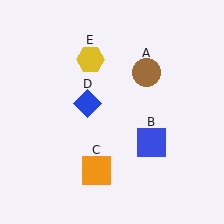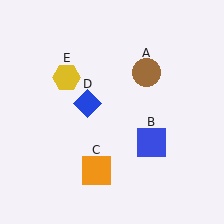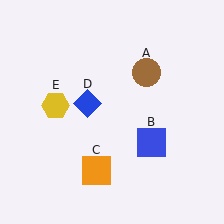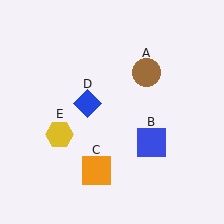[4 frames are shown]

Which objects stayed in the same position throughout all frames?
Brown circle (object A) and blue square (object B) and orange square (object C) and blue diamond (object D) remained stationary.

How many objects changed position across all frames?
1 object changed position: yellow hexagon (object E).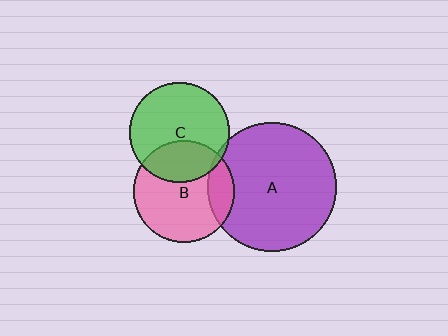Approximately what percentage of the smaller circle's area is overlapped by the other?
Approximately 5%.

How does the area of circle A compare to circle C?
Approximately 1.7 times.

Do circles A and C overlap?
Yes.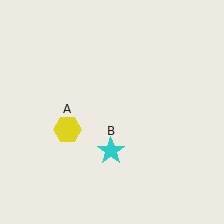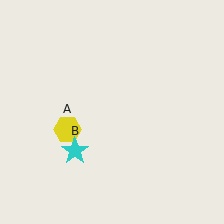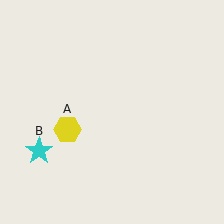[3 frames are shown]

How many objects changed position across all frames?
1 object changed position: cyan star (object B).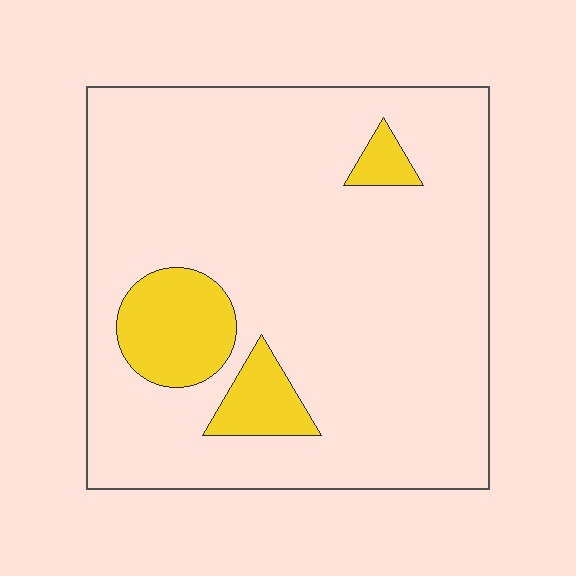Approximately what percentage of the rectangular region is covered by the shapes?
Approximately 15%.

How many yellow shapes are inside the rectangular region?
3.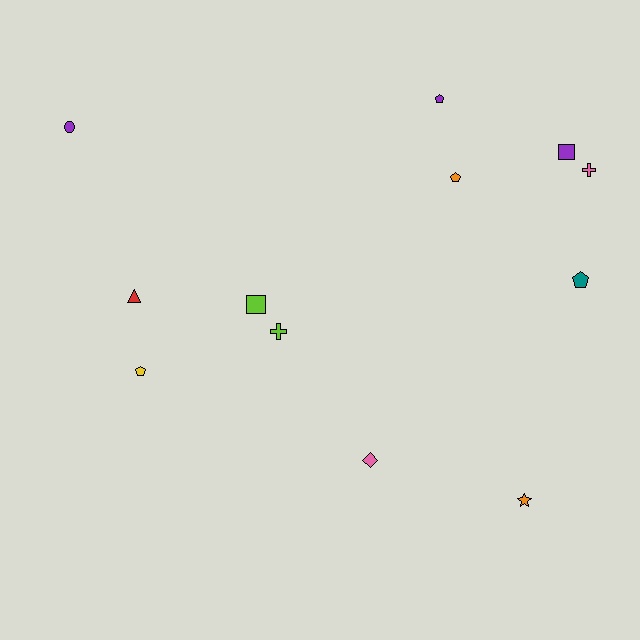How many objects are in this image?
There are 12 objects.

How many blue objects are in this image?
There are no blue objects.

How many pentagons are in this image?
There are 4 pentagons.